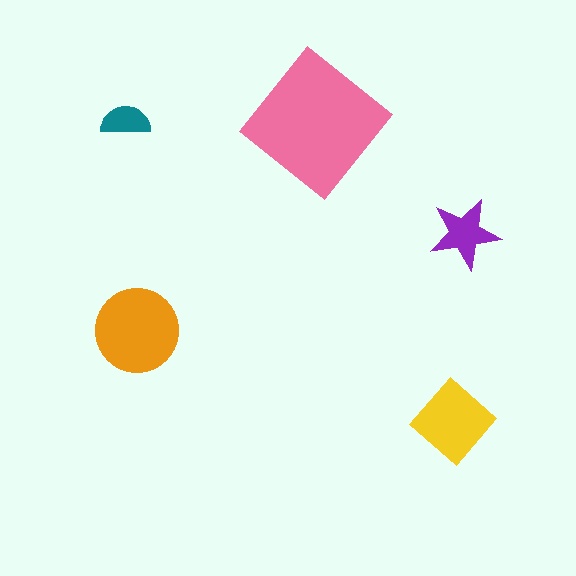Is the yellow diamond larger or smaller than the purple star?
Larger.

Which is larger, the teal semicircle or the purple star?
The purple star.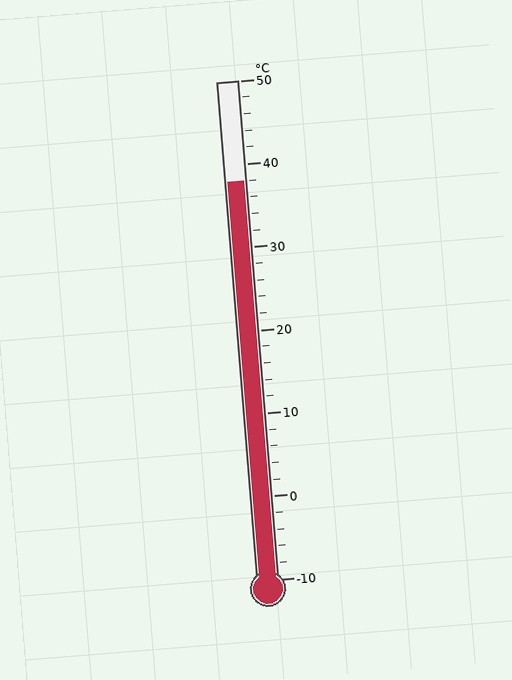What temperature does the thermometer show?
The thermometer shows approximately 38°C.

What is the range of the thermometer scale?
The thermometer scale ranges from -10°C to 50°C.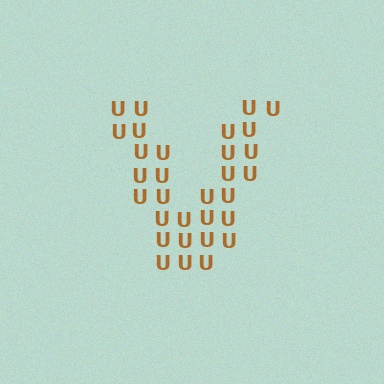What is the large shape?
The large shape is the letter V.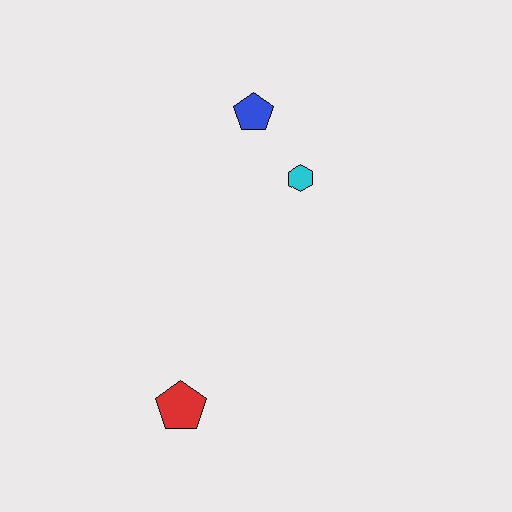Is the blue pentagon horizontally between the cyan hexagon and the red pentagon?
Yes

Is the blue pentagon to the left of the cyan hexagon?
Yes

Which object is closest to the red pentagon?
The cyan hexagon is closest to the red pentagon.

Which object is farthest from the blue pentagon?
The red pentagon is farthest from the blue pentagon.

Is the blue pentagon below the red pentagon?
No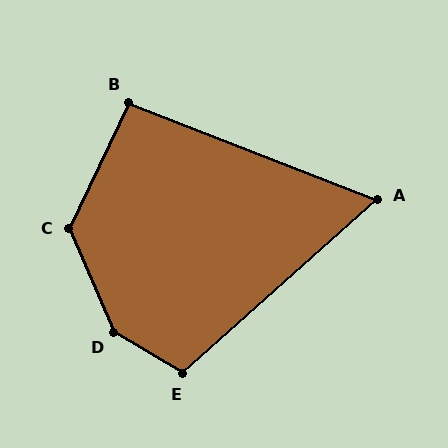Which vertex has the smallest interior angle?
A, at approximately 63 degrees.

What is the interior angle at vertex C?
Approximately 132 degrees (obtuse).